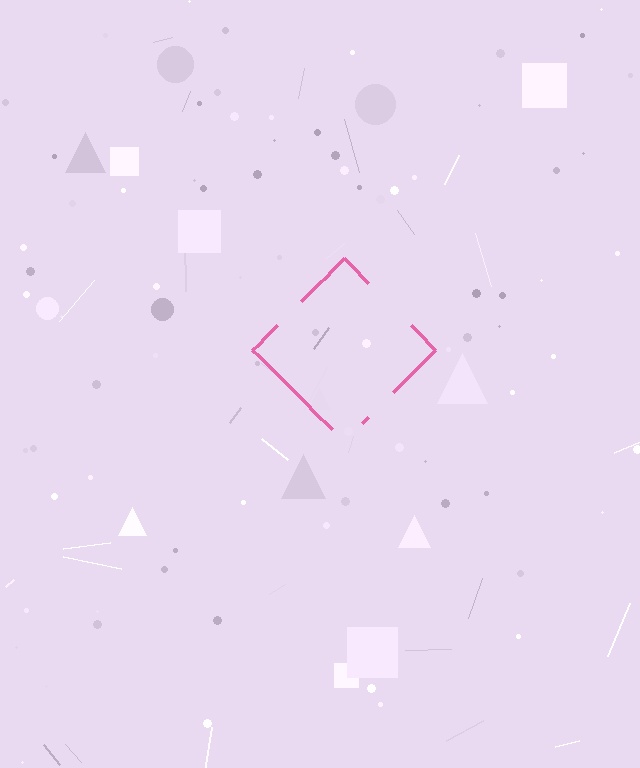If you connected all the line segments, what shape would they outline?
They would outline a diamond.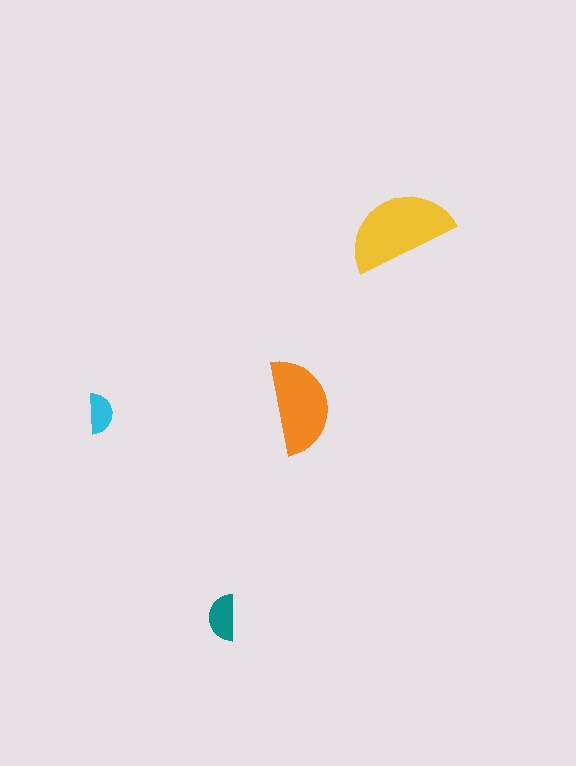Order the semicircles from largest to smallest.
the yellow one, the orange one, the teal one, the cyan one.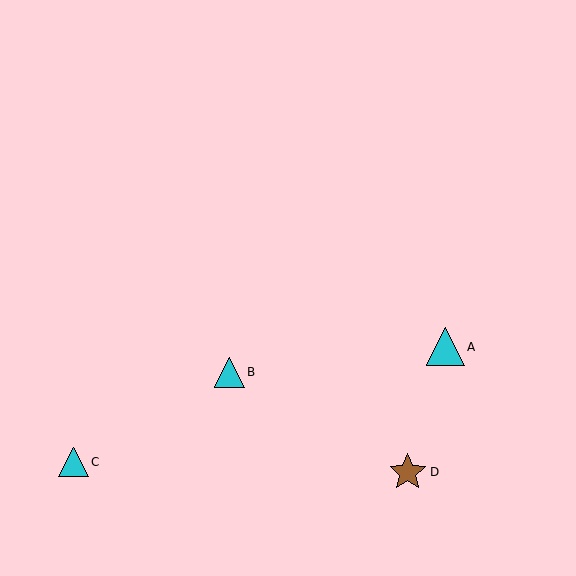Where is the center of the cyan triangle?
The center of the cyan triangle is at (446, 347).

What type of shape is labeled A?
Shape A is a cyan triangle.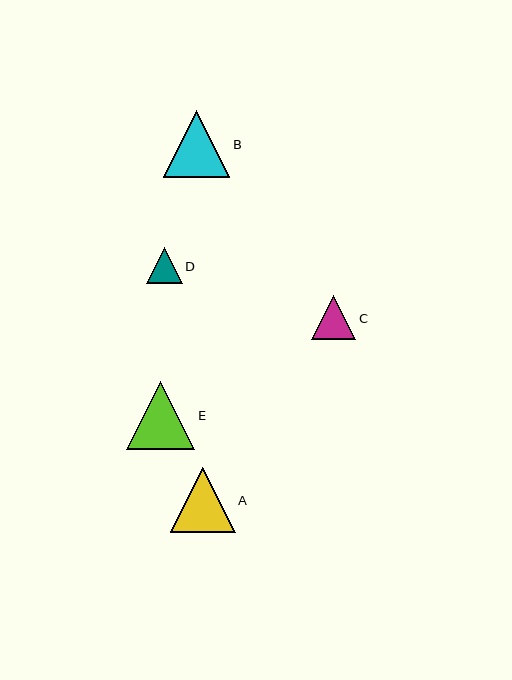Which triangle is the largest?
Triangle E is the largest with a size of approximately 68 pixels.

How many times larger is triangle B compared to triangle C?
Triangle B is approximately 1.5 times the size of triangle C.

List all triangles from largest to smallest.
From largest to smallest: E, B, A, C, D.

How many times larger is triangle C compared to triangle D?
Triangle C is approximately 1.2 times the size of triangle D.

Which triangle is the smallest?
Triangle D is the smallest with a size of approximately 36 pixels.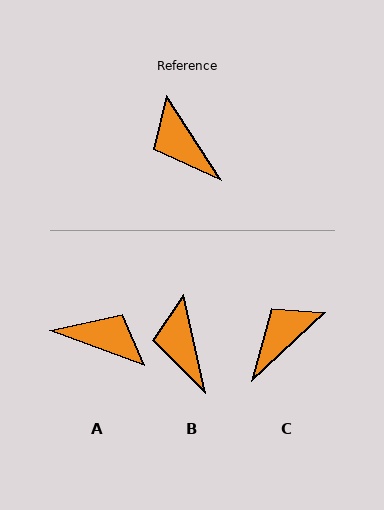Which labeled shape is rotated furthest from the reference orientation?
A, about 143 degrees away.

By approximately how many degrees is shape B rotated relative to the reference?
Approximately 20 degrees clockwise.